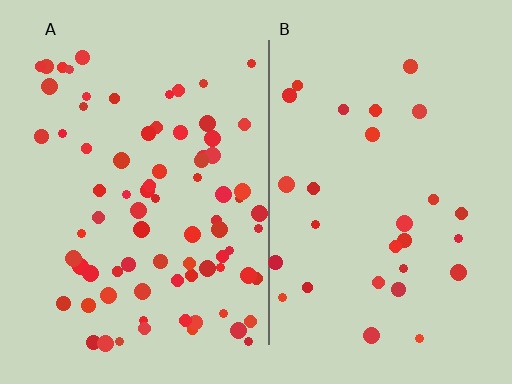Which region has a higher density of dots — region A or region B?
A (the left).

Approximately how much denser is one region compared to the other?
Approximately 2.7× — region A over region B.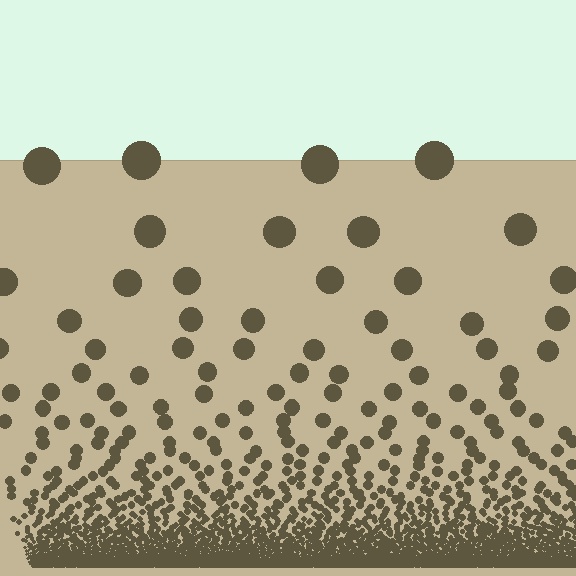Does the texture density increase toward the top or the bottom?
Density increases toward the bottom.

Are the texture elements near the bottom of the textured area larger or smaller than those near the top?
Smaller. The gradient is inverted — elements near the bottom are smaller and denser.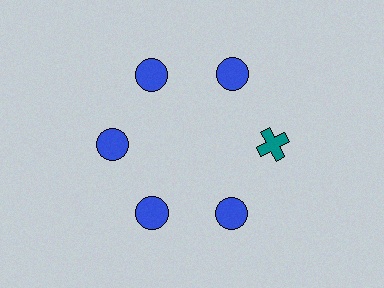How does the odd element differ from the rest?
It differs in both color (teal instead of blue) and shape (cross instead of circle).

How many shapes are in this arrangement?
There are 6 shapes arranged in a ring pattern.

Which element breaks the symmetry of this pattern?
The teal cross at roughly the 3 o'clock position breaks the symmetry. All other shapes are blue circles.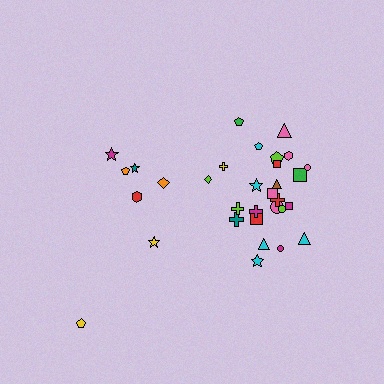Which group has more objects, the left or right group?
The right group.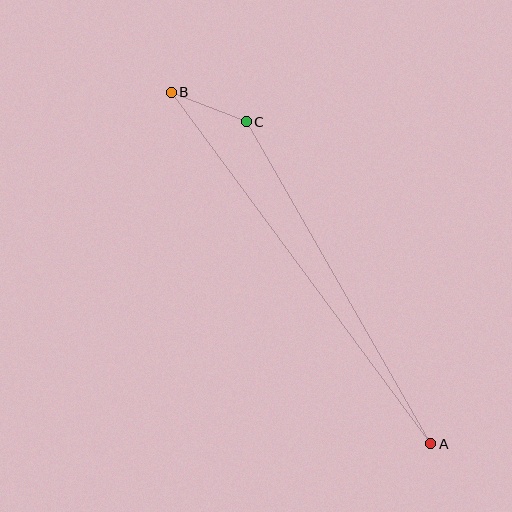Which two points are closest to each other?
Points B and C are closest to each other.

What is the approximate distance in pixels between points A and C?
The distance between A and C is approximately 371 pixels.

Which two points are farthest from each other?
Points A and B are farthest from each other.